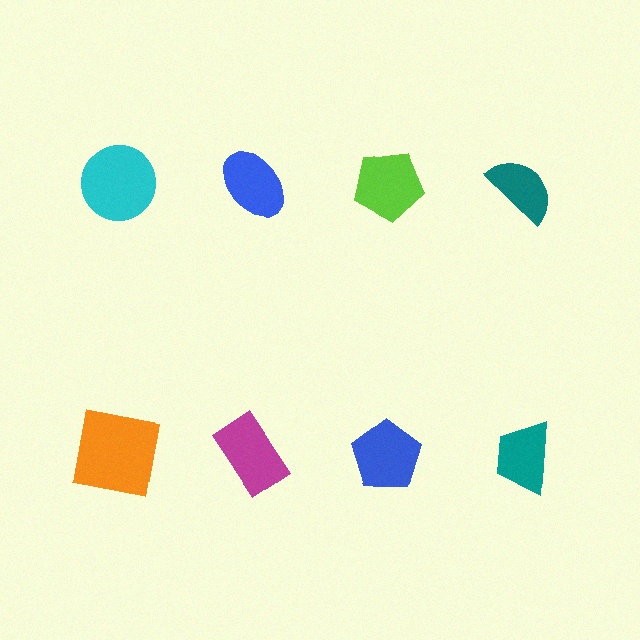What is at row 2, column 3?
A blue pentagon.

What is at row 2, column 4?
A teal trapezoid.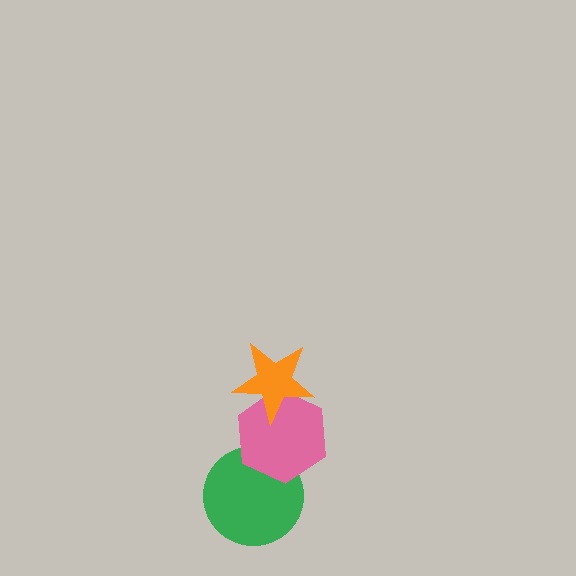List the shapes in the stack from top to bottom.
From top to bottom: the orange star, the pink hexagon, the green circle.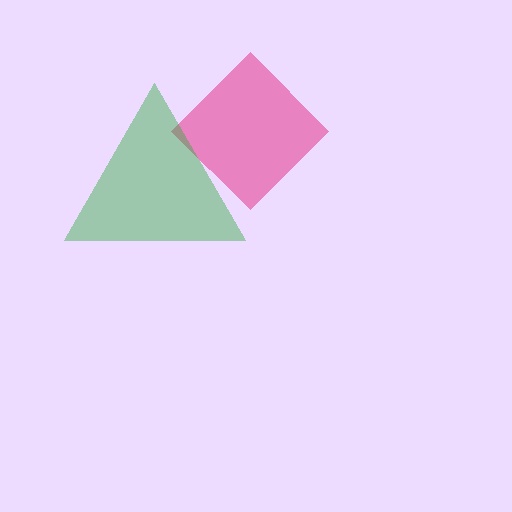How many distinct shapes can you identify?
There are 2 distinct shapes: a pink diamond, a green triangle.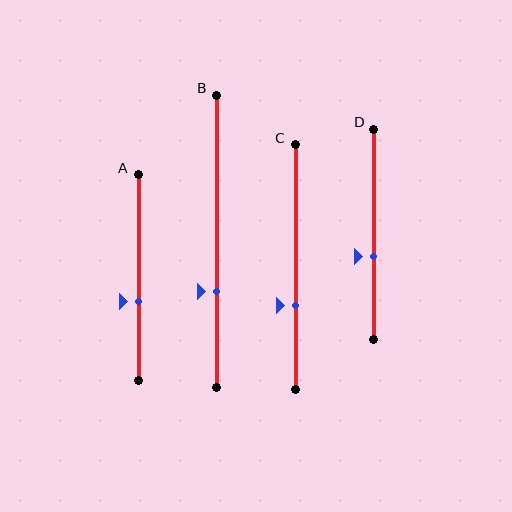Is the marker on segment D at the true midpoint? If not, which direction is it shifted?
No, the marker on segment D is shifted downward by about 10% of the segment length.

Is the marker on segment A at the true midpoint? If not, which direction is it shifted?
No, the marker on segment A is shifted downward by about 11% of the segment length.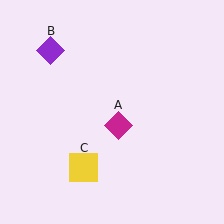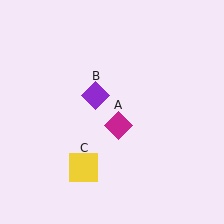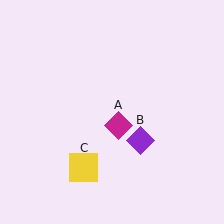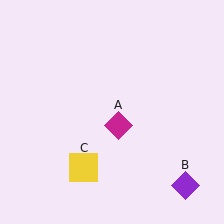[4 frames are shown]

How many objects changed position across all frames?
1 object changed position: purple diamond (object B).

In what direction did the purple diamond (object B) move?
The purple diamond (object B) moved down and to the right.